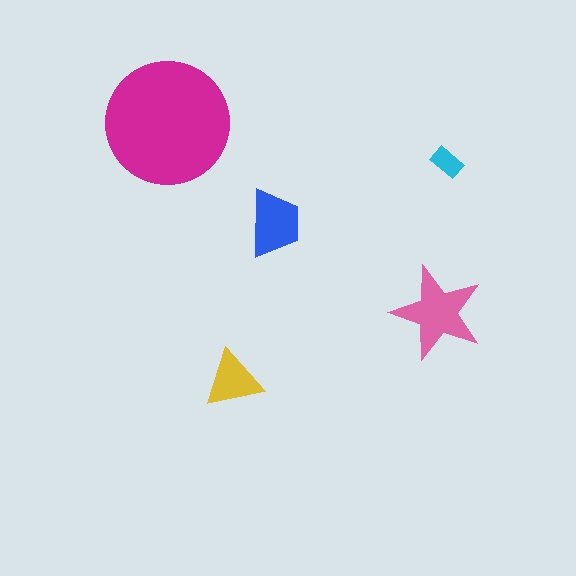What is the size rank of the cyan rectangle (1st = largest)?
5th.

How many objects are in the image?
There are 5 objects in the image.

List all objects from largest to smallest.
The magenta circle, the pink star, the blue trapezoid, the yellow triangle, the cyan rectangle.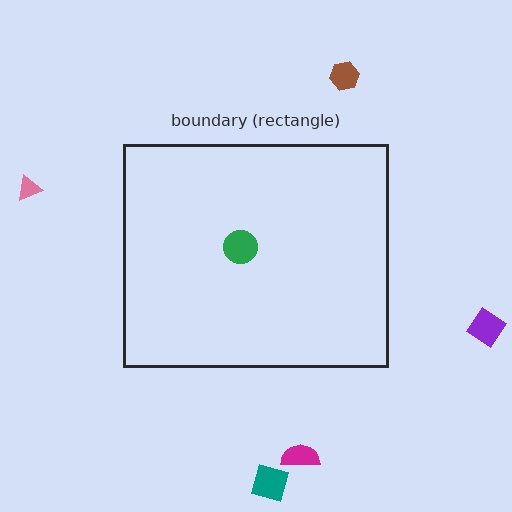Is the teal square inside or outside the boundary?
Outside.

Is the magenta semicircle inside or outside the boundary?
Outside.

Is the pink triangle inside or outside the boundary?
Outside.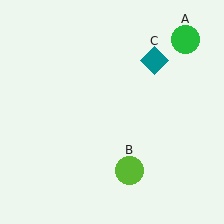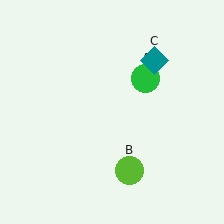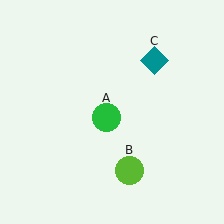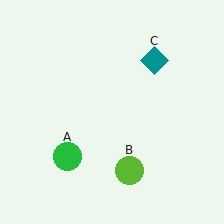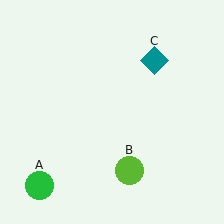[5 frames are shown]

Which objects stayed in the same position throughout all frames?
Lime circle (object B) and teal diamond (object C) remained stationary.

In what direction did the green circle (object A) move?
The green circle (object A) moved down and to the left.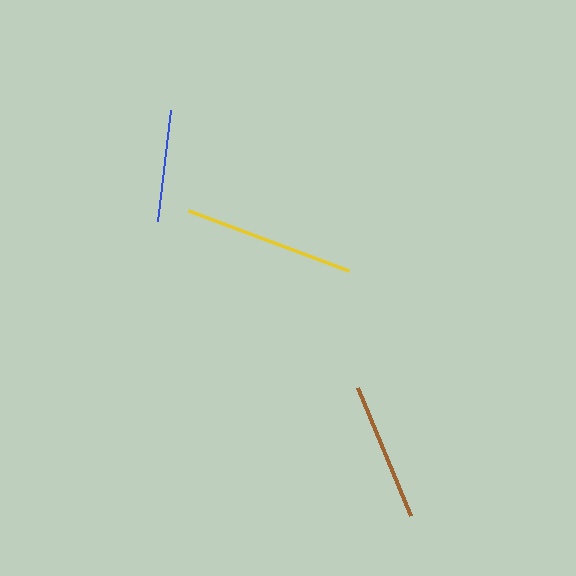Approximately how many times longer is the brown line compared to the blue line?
The brown line is approximately 1.2 times the length of the blue line.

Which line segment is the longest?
The yellow line is the longest at approximately 171 pixels.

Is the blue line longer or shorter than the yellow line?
The yellow line is longer than the blue line.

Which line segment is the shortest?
The blue line is the shortest at approximately 112 pixels.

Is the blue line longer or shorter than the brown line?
The brown line is longer than the blue line.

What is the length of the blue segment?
The blue segment is approximately 112 pixels long.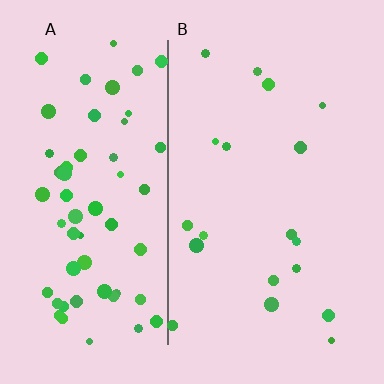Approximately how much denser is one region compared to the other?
Approximately 3.4× — region A over region B.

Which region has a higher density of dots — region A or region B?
A (the left).